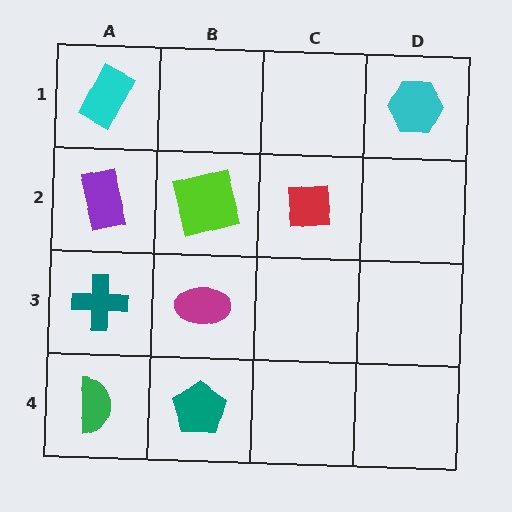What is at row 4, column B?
A teal pentagon.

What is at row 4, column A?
A green semicircle.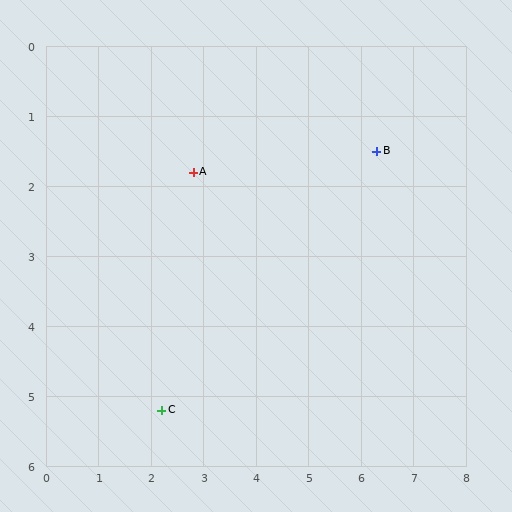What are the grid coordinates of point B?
Point B is at approximately (6.3, 1.5).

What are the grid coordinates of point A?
Point A is at approximately (2.8, 1.8).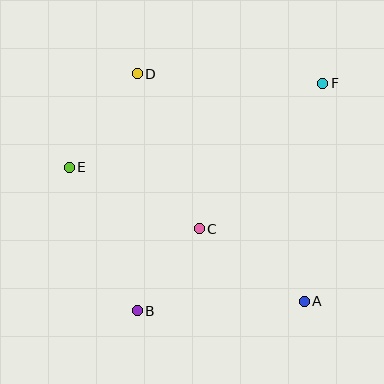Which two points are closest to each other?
Points B and C are closest to each other.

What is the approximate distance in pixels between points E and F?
The distance between E and F is approximately 267 pixels.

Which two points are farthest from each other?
Points B and F are farthest from each other.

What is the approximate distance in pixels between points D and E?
The distance between D and E is approximately 116 pixels.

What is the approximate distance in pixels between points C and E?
The distance between C and E is approximately 144 pixels.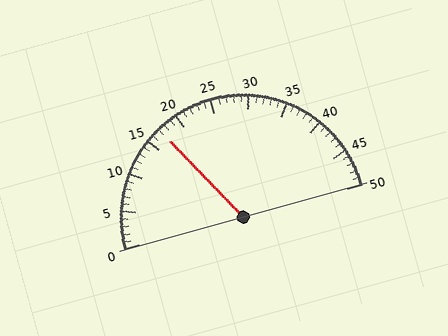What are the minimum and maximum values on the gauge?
The gauge ranges from 0 to 50.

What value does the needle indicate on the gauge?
The needle indicates approximately 17.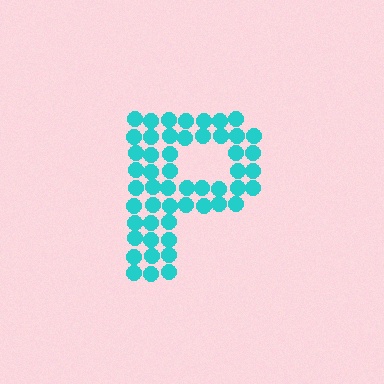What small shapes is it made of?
It is made of small circles.